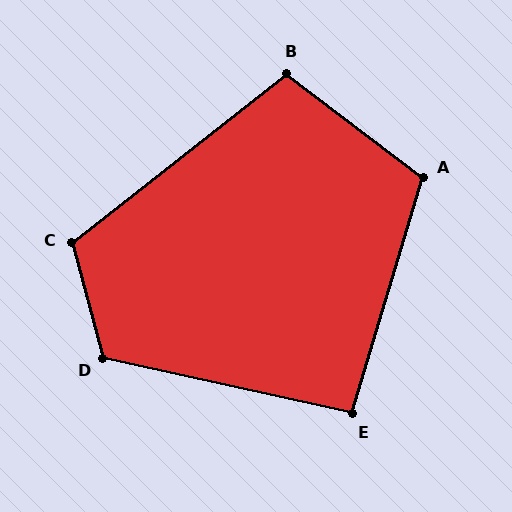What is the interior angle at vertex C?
Approximately 113 degrees (obtuse).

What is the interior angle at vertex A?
Approximately 111 degrees (obtuse).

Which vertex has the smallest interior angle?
E, at approximately 94 degrees.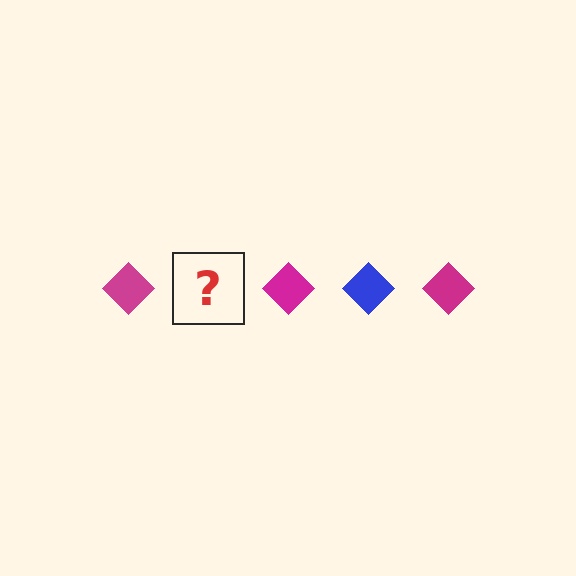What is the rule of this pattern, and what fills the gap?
The rule is that the pattern cycles through magenta, blue diamonds. The gap should be filled with a blue diamond.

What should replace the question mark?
The question mark should be replaced with a blue diamond.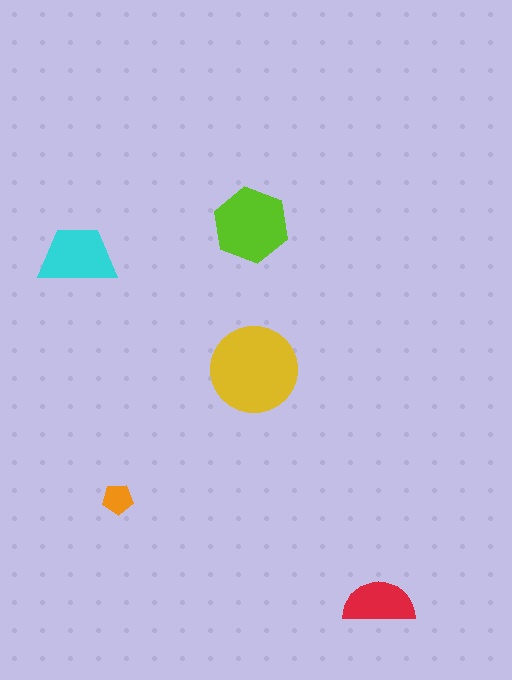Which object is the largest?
The yellow circle.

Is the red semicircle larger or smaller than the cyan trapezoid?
Smaller.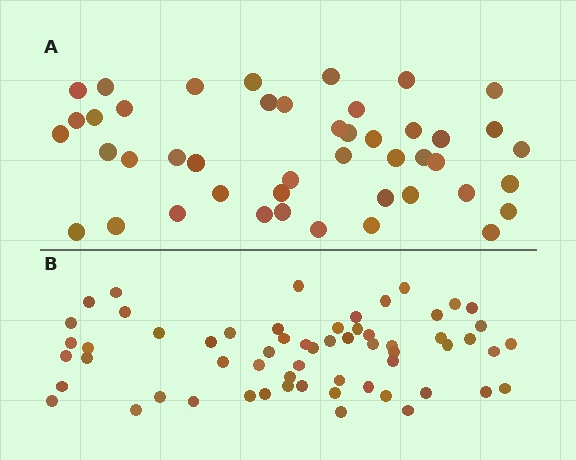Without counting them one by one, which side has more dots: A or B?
Region B (the bottom region) has more dots.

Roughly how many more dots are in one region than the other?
Region B has approximately 15 more dots than region A.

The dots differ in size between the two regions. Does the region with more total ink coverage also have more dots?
No. Region A has more total ink coverage because its dots are larger, but region B actually contains more individual dots. Total area can be misleading — the number of items is what matters here.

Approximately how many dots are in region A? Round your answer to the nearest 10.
About 40 dots. (The exact count is 45, which rounds to 40.)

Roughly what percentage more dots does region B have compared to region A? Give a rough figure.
About 35% more.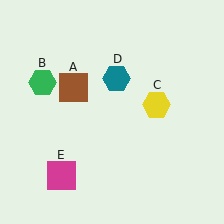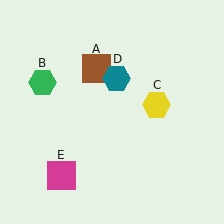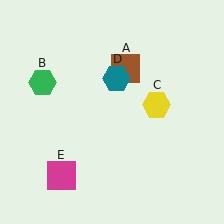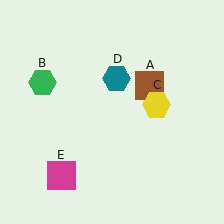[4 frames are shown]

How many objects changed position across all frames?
1 object changed position: brown square (object A).